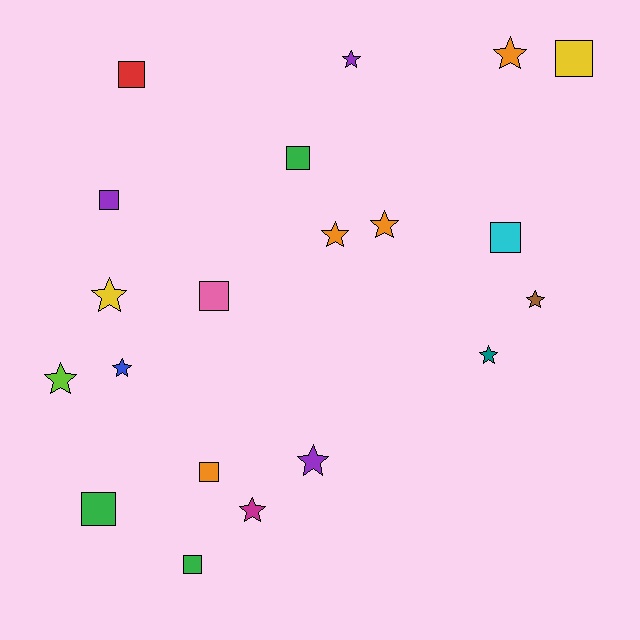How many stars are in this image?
There are 11 stars.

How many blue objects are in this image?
There is 1 blue object.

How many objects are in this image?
There are 20 objects.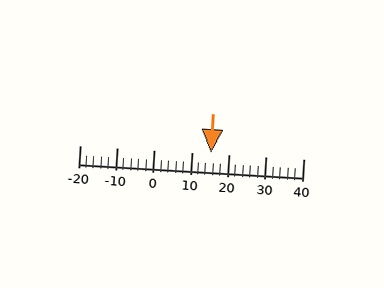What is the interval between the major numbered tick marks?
The major tick marks are spaced 10 units apart.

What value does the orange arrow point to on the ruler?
The orange arrow points to approximately 15.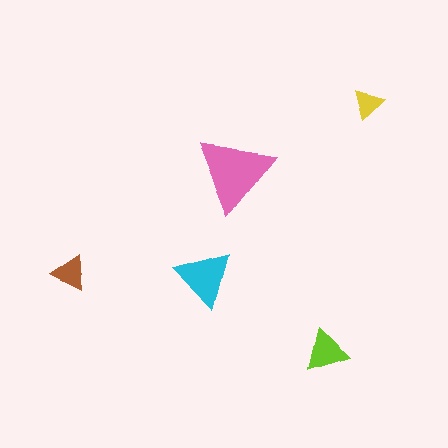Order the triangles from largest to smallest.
the pink one, the cyan one, the lime one, the brown one, the yellow one.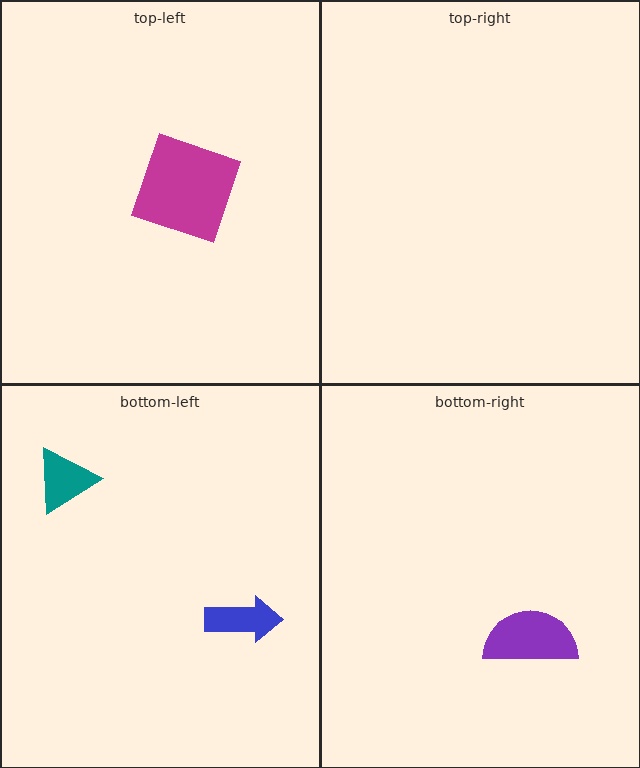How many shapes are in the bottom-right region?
1.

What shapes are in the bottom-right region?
The purple semicircle.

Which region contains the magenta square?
The top-left region.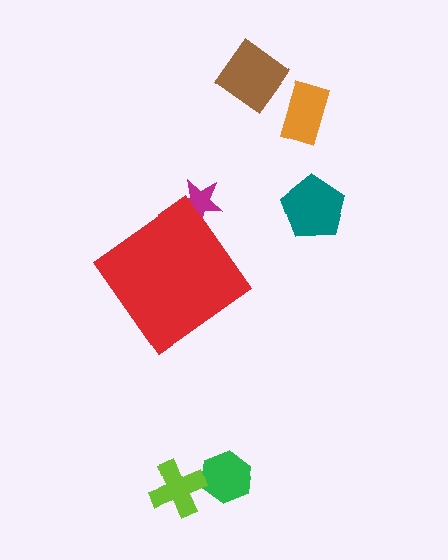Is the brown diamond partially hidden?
No, the brown diamond is fully visible.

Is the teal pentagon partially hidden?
No, the teal pentagon is fully visible.